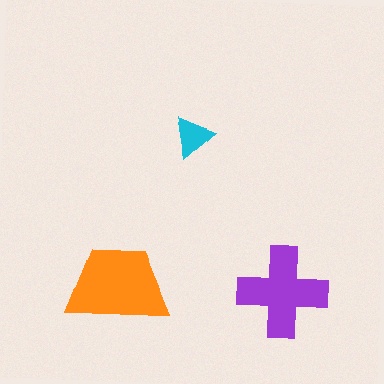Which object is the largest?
The orange trapezoid.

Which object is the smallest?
The cyan triangle.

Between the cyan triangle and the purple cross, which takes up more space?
The purple cross.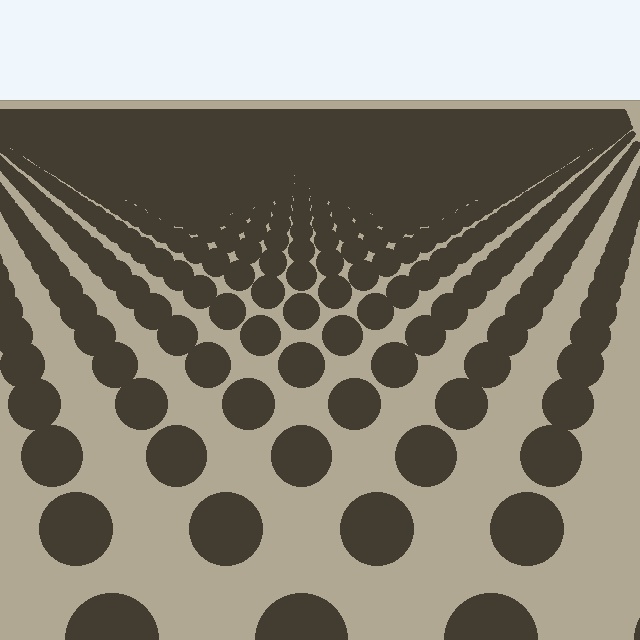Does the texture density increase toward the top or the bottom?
Density increases toward the top.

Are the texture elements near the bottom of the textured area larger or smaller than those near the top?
Larger. Near the bottom, elements are closer to the viewer and appear at a bigger on-screen size.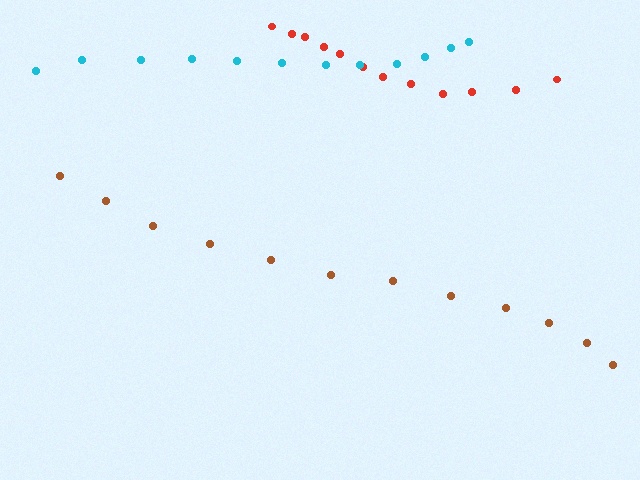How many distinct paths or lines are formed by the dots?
There are 3 distinct paths.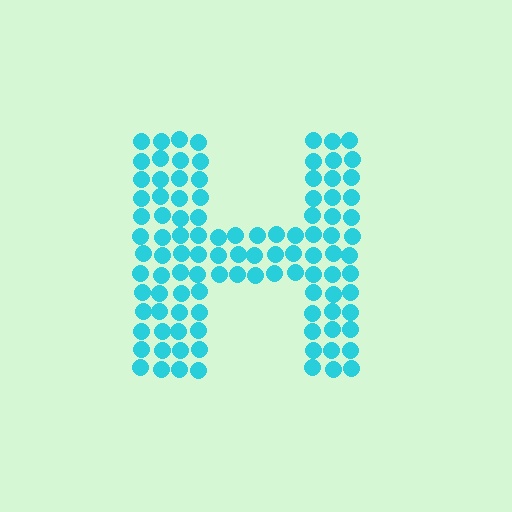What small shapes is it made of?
It is made of small circles.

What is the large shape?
The large shape is the letter H.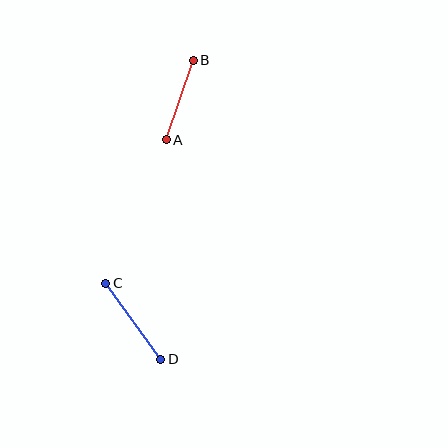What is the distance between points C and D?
The distance is approximately 94 pixels.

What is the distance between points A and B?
The distance is approximately 84 pixels.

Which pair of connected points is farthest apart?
Points C and D are farthest apart.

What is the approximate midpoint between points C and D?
The midpoint is at approximately (133, 321) pixels.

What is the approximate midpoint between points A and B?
The midpoint is at approximately (180, 100) pixels.